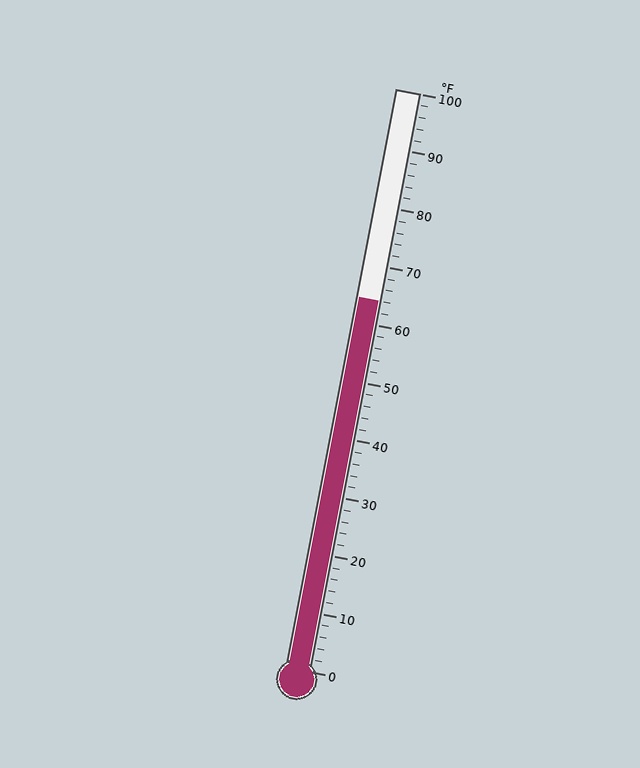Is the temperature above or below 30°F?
The temperature is above 30°F.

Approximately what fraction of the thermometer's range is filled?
The thermometer is filled to approximately 65% of its range.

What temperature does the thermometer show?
The thermometer shows approximately 64°F.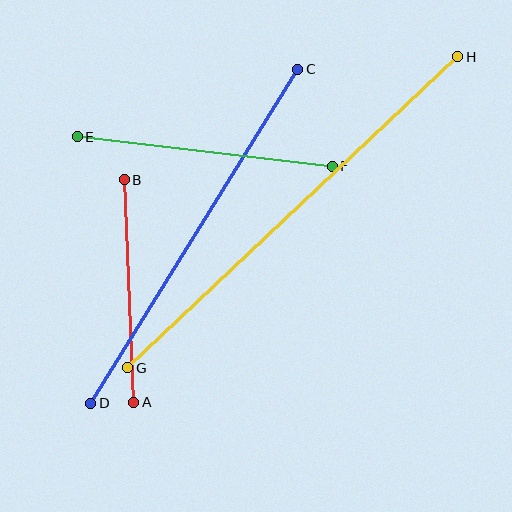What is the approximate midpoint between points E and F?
The midpoint is at approximately (205, 152) pixels.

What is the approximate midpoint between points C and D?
The midpoint is at approximately (194, 236) pixels.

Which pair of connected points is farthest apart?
Points G and H are farthest apart.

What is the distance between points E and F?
The distance is approximately 257 pixels.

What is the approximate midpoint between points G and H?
The midpoint is at approximately (293, 212) pixels.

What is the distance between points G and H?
The distance is approximately 453 pixels.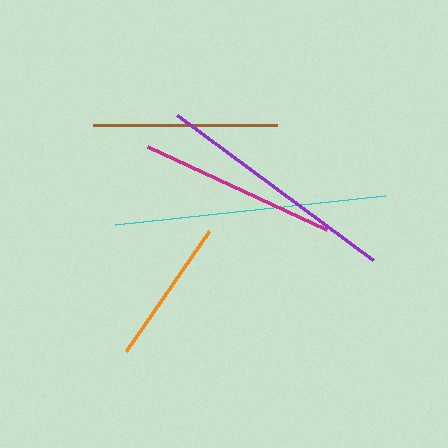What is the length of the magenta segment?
The magenta segment is approximately 198 pixels long.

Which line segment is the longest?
The cyan line is the longest at approximately 271 pixels.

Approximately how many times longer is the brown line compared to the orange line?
The brown line is approximately 1.3 times the length of the orange line.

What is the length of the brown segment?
The brown segment is approximately 185 pixels long.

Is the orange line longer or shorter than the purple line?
The purple line is longer than the orange line.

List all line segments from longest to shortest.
From longest to shortest: cyan, purple, magenta, brown, orange.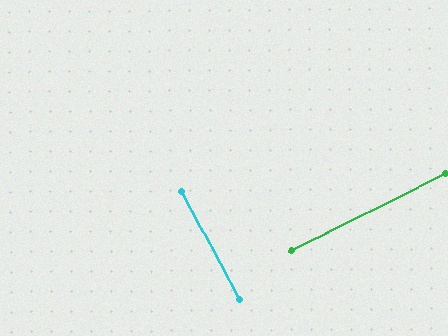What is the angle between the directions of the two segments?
Approximately 88 degrees.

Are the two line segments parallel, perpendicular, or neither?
Perpendicular — they meet at approximately 88°.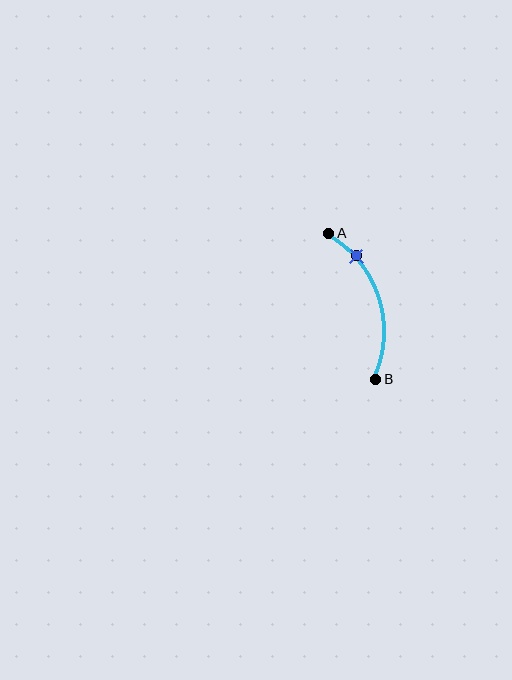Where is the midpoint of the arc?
The arc midpoint is the point on the curve farthest from the straight line joining A and B. It sits to the right of that line.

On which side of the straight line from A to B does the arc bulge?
The arc bulges to the right of the straight line connecting A and B.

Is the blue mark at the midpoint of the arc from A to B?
No. The blue mark lies on the arc but is closer to endpoint A. The arc midpoint would be at the point on the curve equidistant along the arc from both A and B.